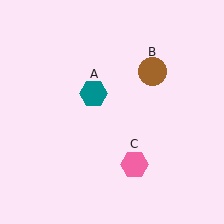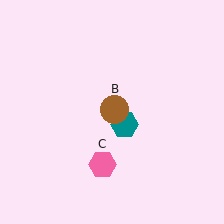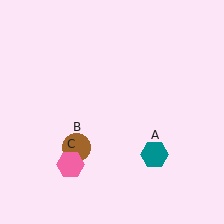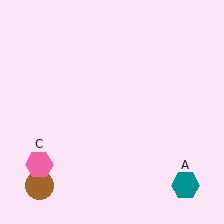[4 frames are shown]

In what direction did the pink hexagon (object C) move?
The pink hexagon (object C) moved left.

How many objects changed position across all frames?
3 objects changed position: teal hexagon (object A), brown circle (object B), pink hexagon (object C).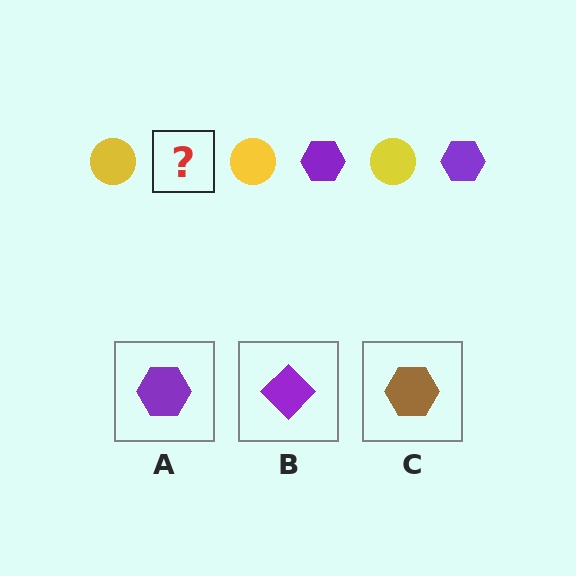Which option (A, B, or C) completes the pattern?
A.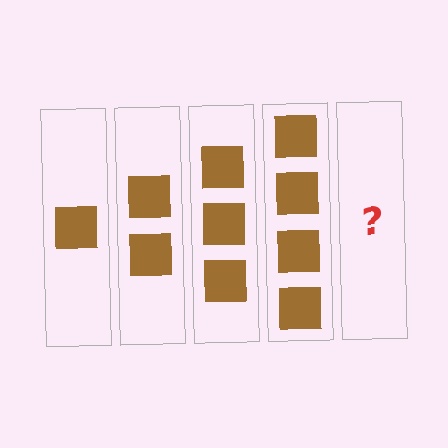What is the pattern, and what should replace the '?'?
The pattern is that each step adds one more square. The '?' should be 5 squares.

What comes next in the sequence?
The next element should be 5 squares.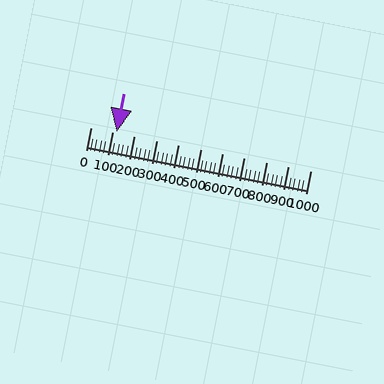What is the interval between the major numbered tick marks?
The major tick marks are spaced 100 units apart.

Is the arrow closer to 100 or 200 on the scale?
The arrow is closer to 100.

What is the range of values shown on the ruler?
The ruler shows values from 0 to 1000.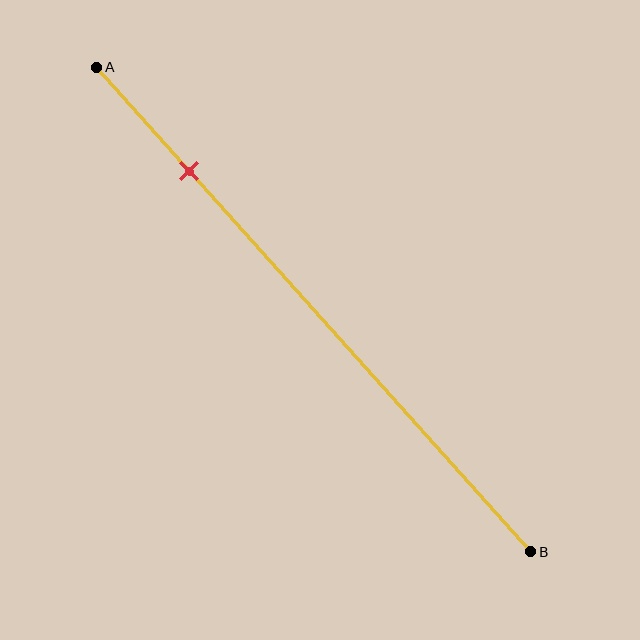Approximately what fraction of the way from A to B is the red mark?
The red mark is approximately 20% of the way from A to B.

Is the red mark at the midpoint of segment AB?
No, the mark is at about 20% from A, not at the 50% midpoint.